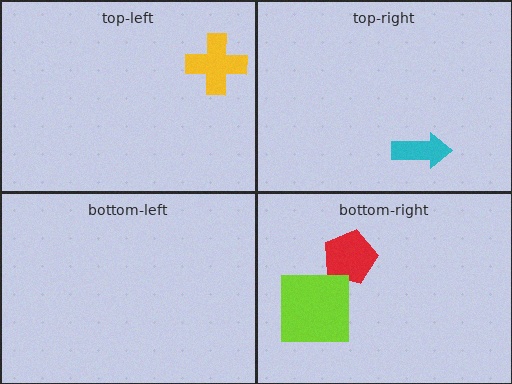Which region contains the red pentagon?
The bottom-right region.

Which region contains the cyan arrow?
The top-right region.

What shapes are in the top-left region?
The yellow cross.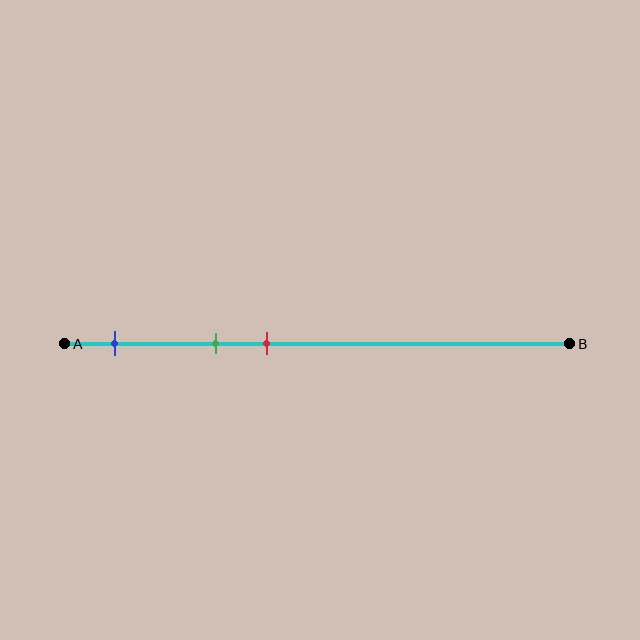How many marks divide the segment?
There are 3 marks dividing the segment.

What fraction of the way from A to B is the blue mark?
The blue mark is approximately 10% (0.1) of the way from A to B.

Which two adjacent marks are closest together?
The green and red marks are the closest adjacent pair.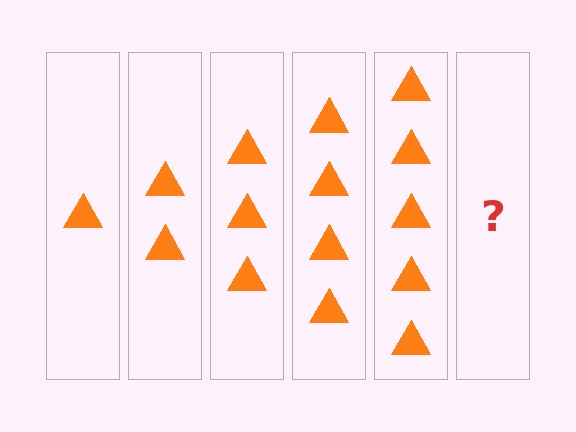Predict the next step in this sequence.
The next step is 6 triangles.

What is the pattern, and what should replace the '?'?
The pattern is that each step adds one more triangle. The '?' should be 6 triangles.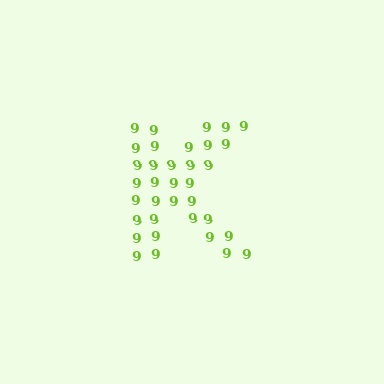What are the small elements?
The small elements are digit 9's.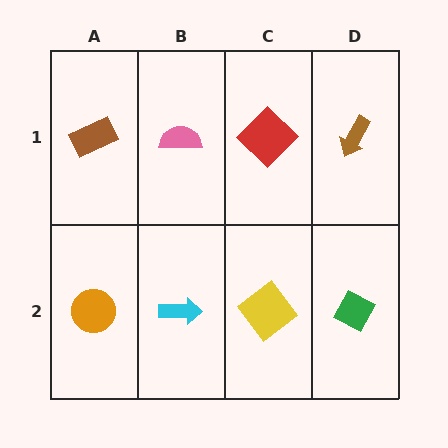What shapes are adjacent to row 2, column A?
A brown rectangle (row 1, column A), a cyan arrow (row 2, column B).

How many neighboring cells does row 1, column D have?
2.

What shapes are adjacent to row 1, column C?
A yellow diamond (row 2, column C), a pink semicircle (row 1, column B), a brown arrow (row 1, column D).